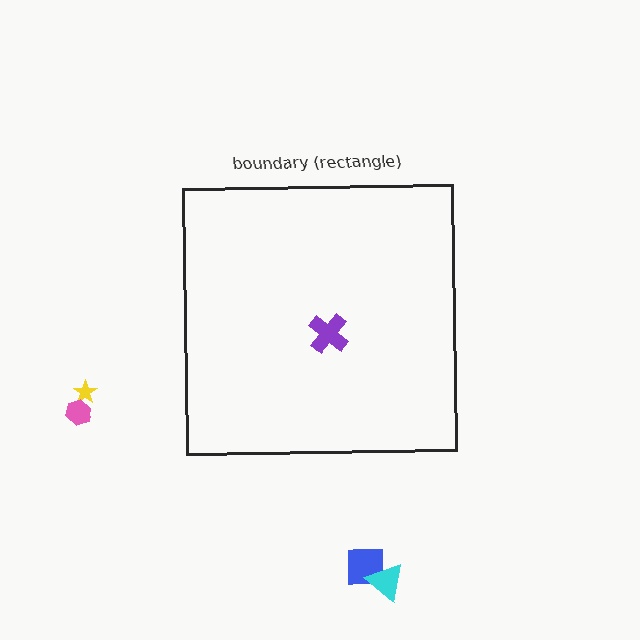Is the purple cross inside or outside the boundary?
Inside.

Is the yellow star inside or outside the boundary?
Outside.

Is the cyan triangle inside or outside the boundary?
Outside.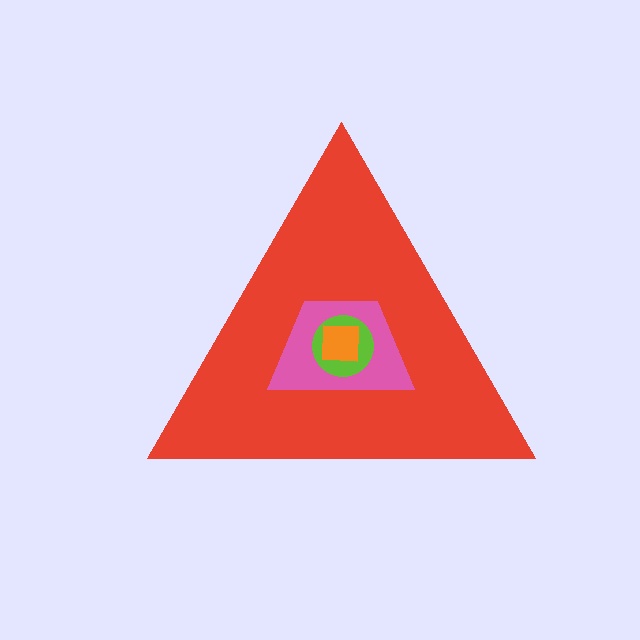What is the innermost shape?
The orange square.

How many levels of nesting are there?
4.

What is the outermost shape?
The red triangle.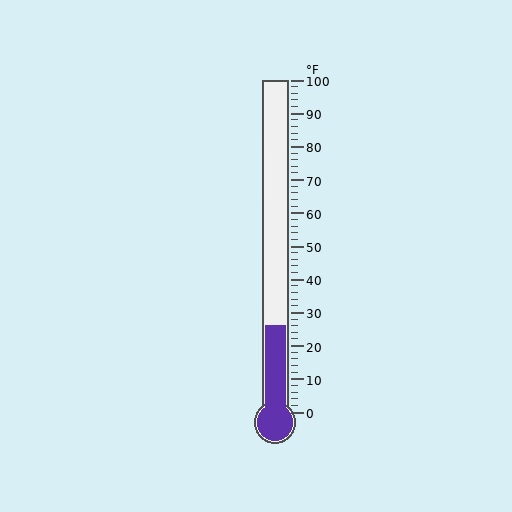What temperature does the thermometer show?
The thermometer shows approximately 26°F.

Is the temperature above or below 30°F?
The temperature is below 30°F.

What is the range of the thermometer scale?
The thermometer scale ranges from 0°F to 100°F.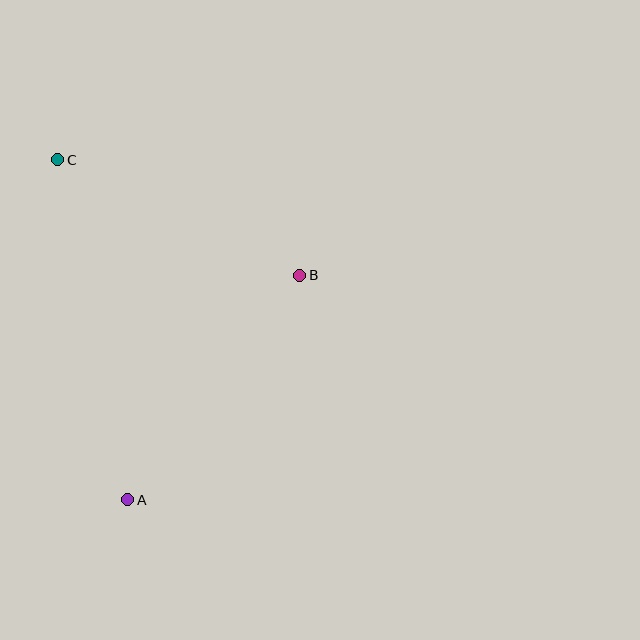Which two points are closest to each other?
Points B and C are closest to each other.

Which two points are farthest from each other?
Points A and C are farthest from each other.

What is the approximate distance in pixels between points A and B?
The distance between A and B is approximately 283 pixels.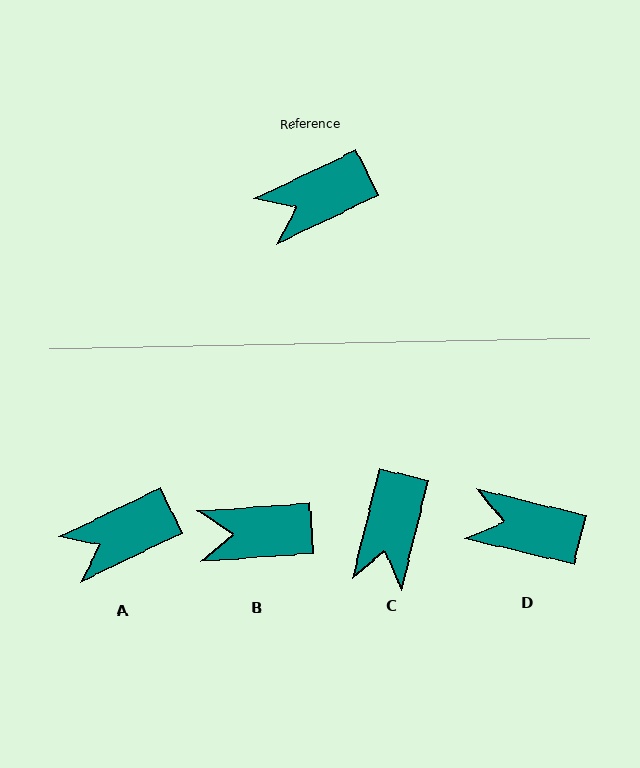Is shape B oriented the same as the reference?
No, it is off by about 22 degrees.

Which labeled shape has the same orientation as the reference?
A.